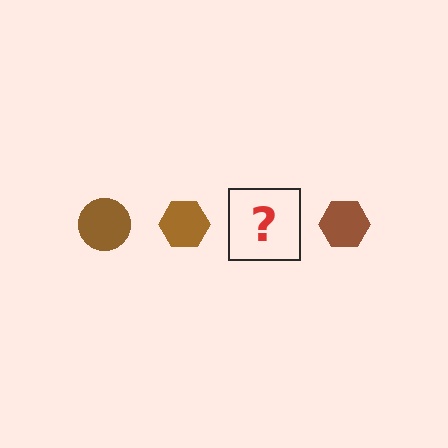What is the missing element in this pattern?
The missing element is a brown circle.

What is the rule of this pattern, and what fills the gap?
The rule is that the pattern cycles through circle, hexagon shapes in brown. The gap should be filled with a brown circle.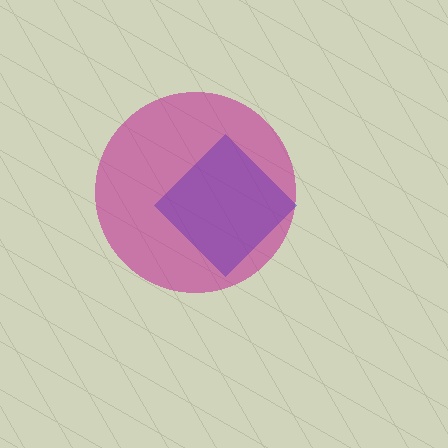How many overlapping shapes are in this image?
There are 2 overlapping shapes in the image.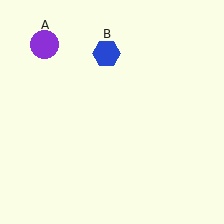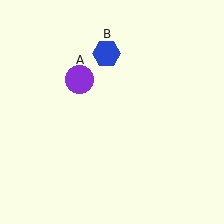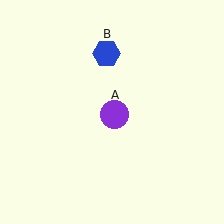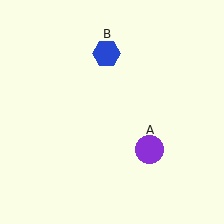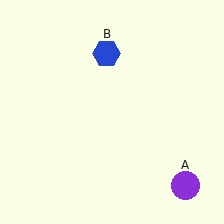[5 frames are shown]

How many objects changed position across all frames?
1 object changed position: purple circle (object A).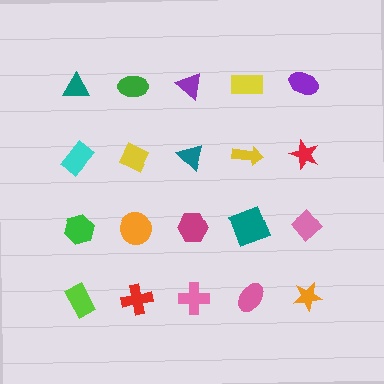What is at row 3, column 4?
A teal square.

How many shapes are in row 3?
5 shapes.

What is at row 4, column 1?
A lime rectangle.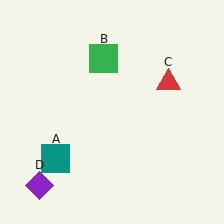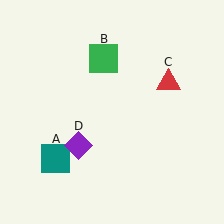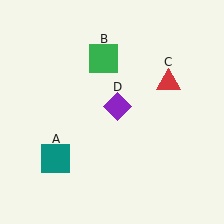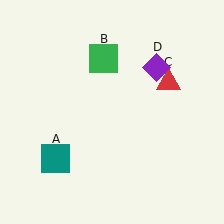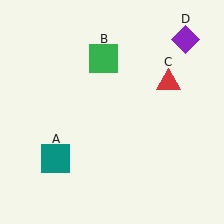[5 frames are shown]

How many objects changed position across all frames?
1 object changed position: purple diamond (object D).